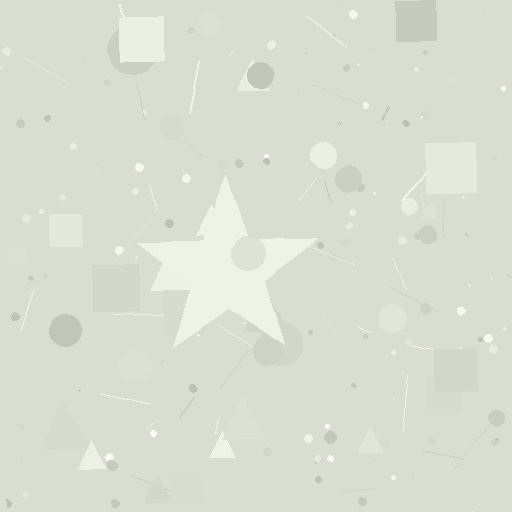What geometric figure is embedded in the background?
A star is embedded in the background.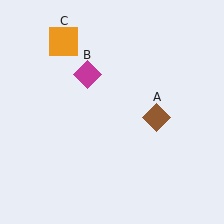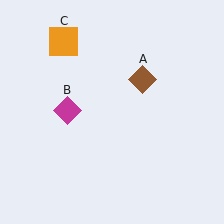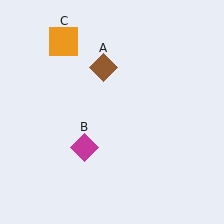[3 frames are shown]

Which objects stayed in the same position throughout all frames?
Orange square (object C) remained stationary.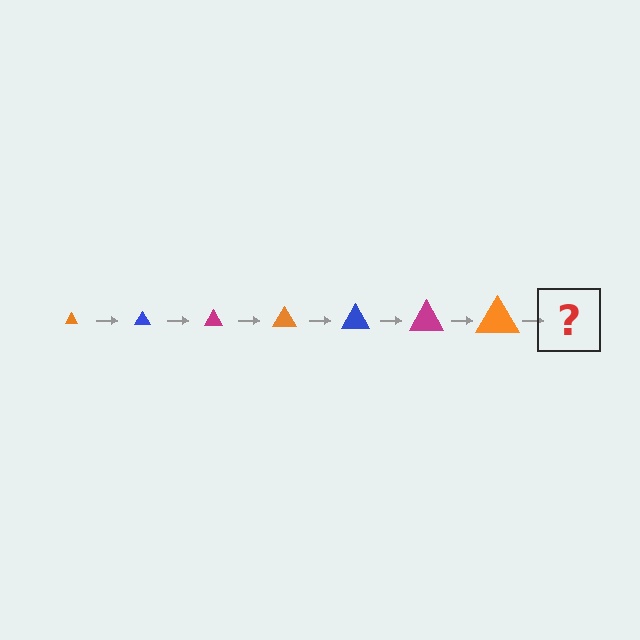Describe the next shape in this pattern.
It should be a blue triangle, larger than the previous one.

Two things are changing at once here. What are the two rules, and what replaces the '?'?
The two rules are that the triangle grows larger each step and the color cycles through orange, blue, and magenta. The '?' should be a blue triangle, larger than the previous one.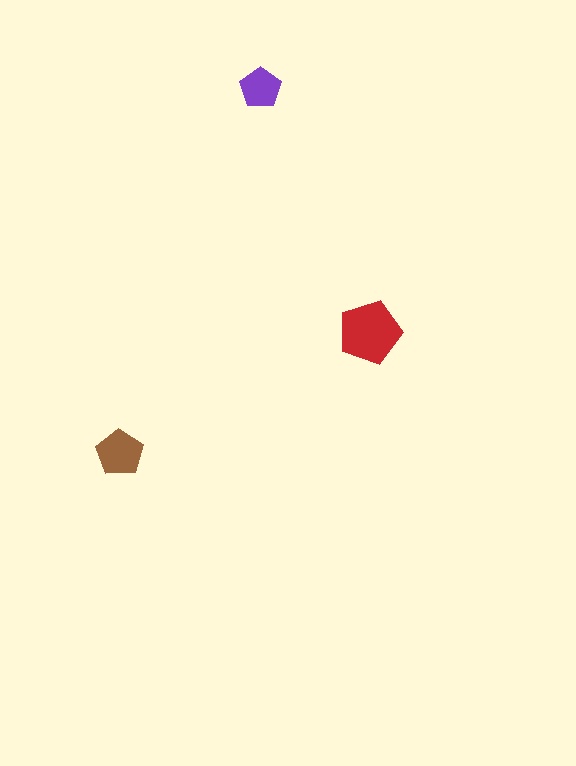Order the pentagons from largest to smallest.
the red one, the brown one, the purple one.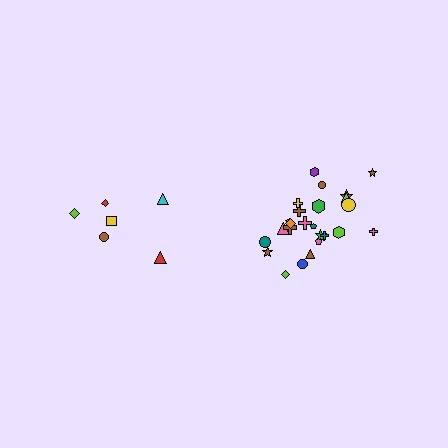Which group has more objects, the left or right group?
The right group.